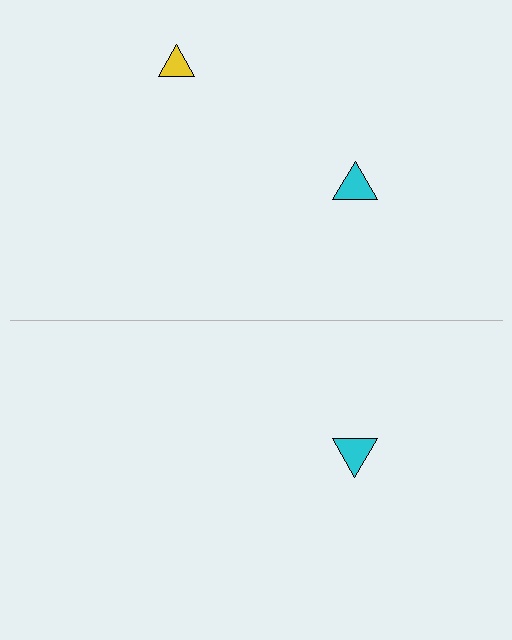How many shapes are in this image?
There are 3 shapes in this image.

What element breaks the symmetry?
A yellow triangle is missing from the bottom side.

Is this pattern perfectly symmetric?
No, the pattern is not perfectly symmetric. A yellow triangle is missing from the bottom side.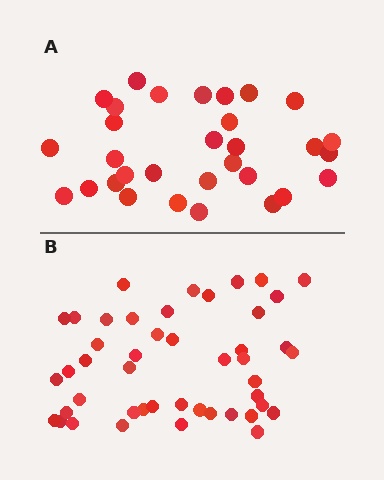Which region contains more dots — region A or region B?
Region B (the bottom region) has more dots.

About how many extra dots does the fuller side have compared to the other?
Region B has approximately 15 more dots than region A.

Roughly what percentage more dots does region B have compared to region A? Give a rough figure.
About 50% more.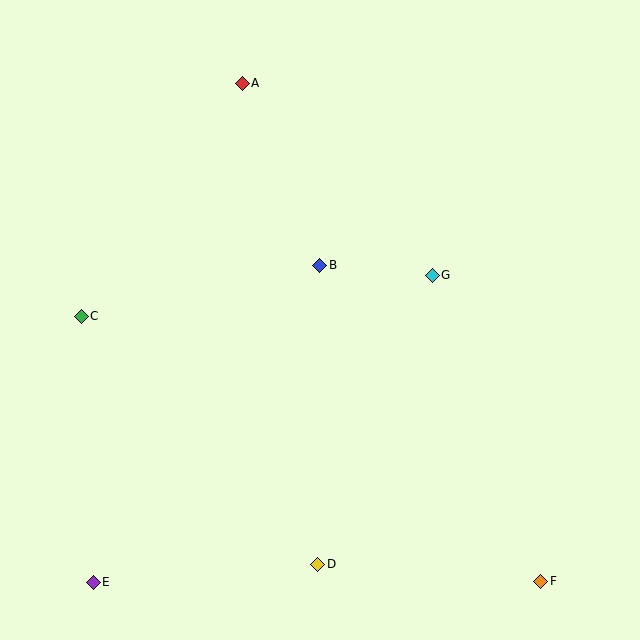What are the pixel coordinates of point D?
Point D is at (318, 564).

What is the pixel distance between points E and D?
The distance between E and D is 225 pixels.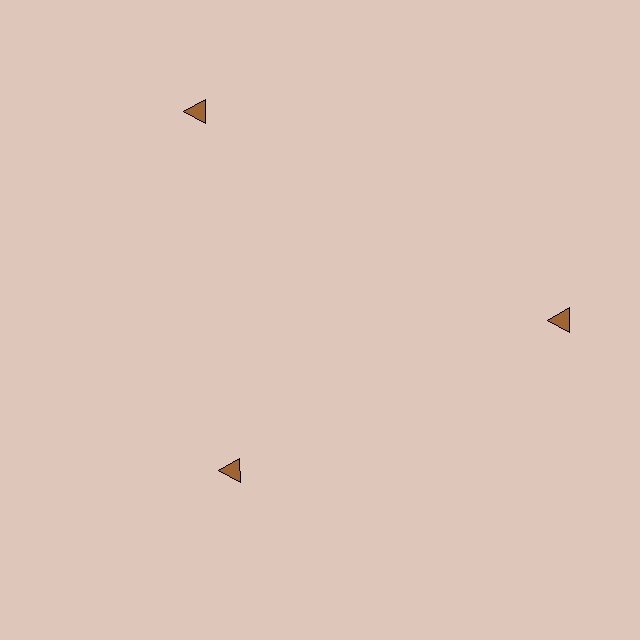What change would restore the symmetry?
The symmetry would be restored by moving it outward, back onto the ring so that all 3 triangles sit at equal angles and equal distance from the center.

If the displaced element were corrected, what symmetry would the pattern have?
It would have 3-fold rotational symmetry — the pattern would map onto itself every 120 degrees.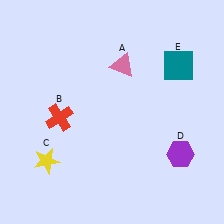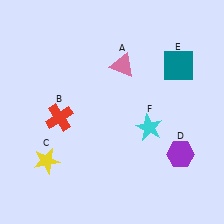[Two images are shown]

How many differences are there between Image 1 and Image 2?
There is 1 difference between the two images.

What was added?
A cyan star (F) was added in Image 2.